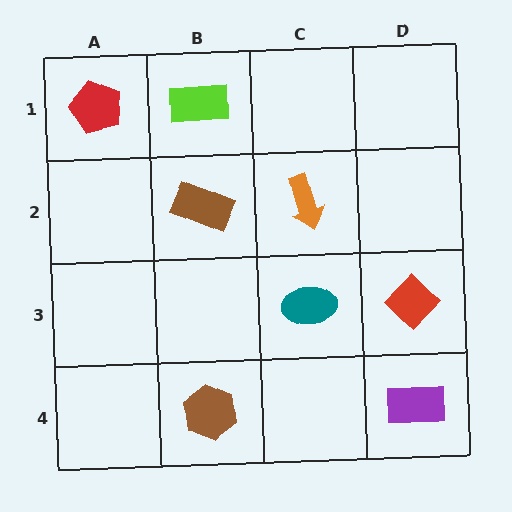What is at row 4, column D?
A purple rectangle.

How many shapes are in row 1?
2 shapes.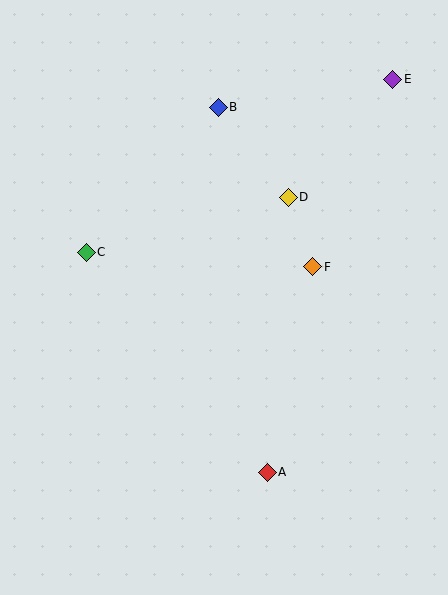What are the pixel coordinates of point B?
Point B is at (218, 107).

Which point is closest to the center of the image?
Point F at (312, 267) is closest to the center.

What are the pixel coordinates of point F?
Point F is at (312, 267).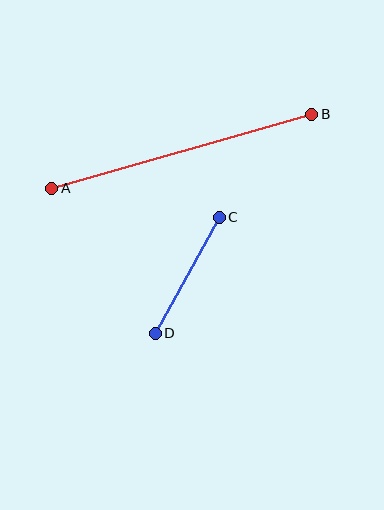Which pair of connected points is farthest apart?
Points A and B are farthest apart.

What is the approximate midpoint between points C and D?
The midpoint is at approximately (187, 275) pixels.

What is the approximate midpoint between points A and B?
The midpoint is at approximately (182, 151) pixels.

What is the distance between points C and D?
The distance is approximately 133 pixels.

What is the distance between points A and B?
The distance is approximately 270 pixels.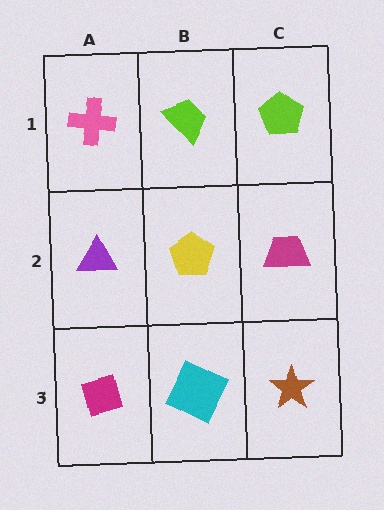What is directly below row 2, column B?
A cyan square.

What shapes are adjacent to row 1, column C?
A magenta trapezoid (row 2, column C), a lime trapezoid (row 1, column B).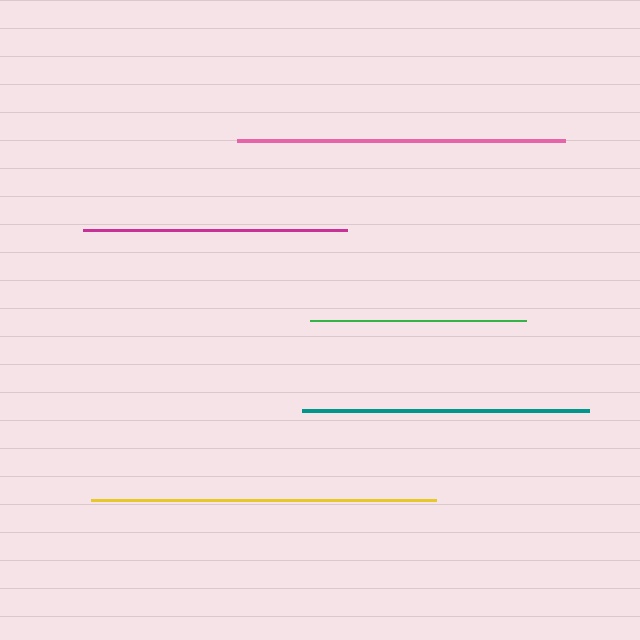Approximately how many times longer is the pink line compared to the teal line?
The pink line is approximately 1.1 times the length of the teal line.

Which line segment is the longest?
The yellow line is the longest at approximately 345 pixels.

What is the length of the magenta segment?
The magenta segment is approximately 264 pixels long.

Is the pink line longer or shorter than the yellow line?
The yellow line is longer than the pink line.